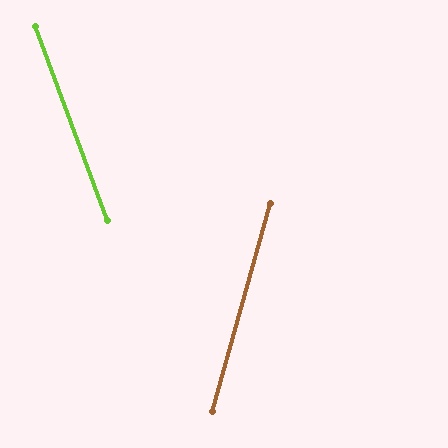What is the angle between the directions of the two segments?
Approximately 36 degrees.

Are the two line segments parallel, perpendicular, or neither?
Neither parallel nor perpendicular — they differ by about 36°.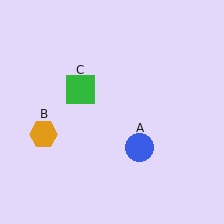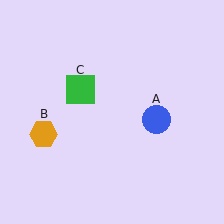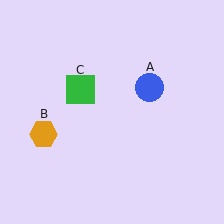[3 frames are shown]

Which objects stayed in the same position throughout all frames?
Orange hexagon (object B) and green square (object C) remained stationary.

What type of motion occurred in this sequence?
The blue circle (object A) rotated counterclockwise around the center of the scene.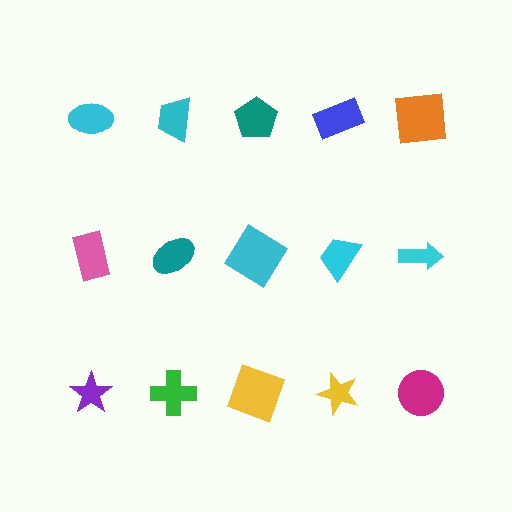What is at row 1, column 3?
A teal pentagon.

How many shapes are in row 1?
5 shapes.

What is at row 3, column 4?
A yellow star.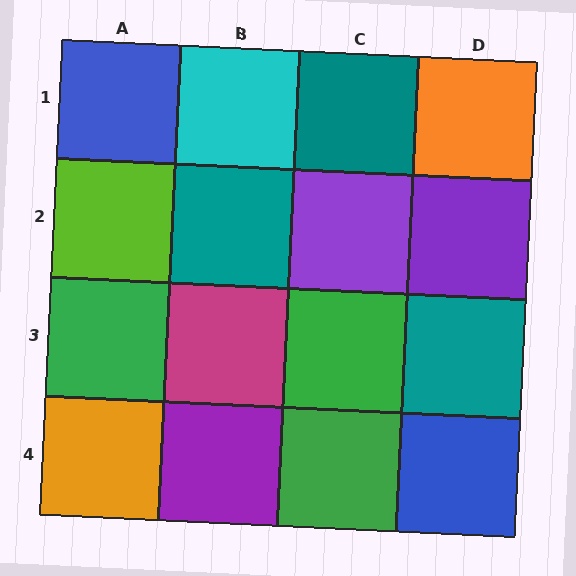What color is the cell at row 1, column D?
Orange.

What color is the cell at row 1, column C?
Teal.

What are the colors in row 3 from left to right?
Green, magenta, green, teal.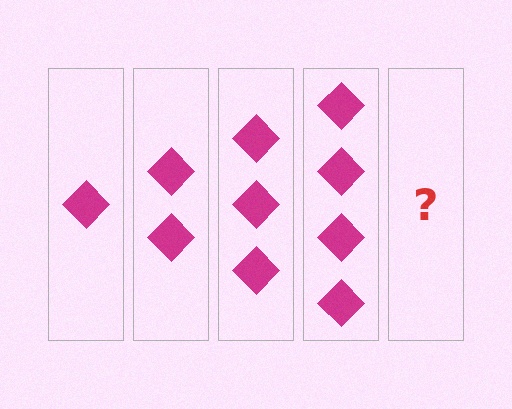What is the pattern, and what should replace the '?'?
The pattern is that each step adds one more diamond. The '?' should be 5 diamonds.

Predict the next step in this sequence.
The next step is 5 diamonds.